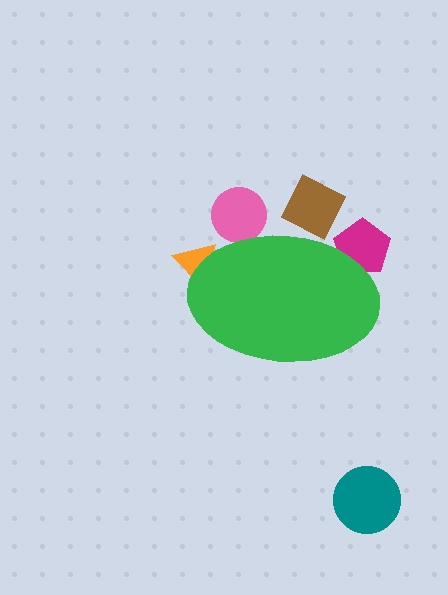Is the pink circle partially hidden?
Yes, the pink circle is partially hidden behind the green ellipse.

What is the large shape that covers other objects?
A green ellipse.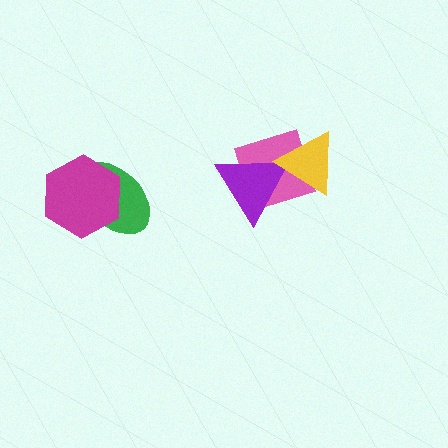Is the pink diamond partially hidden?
Yes, it is partially covered by another shape.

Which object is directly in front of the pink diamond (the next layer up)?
The purple triangle is directly in front of the pink diamond.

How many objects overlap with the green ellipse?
1 object overlaps with the green ellipse.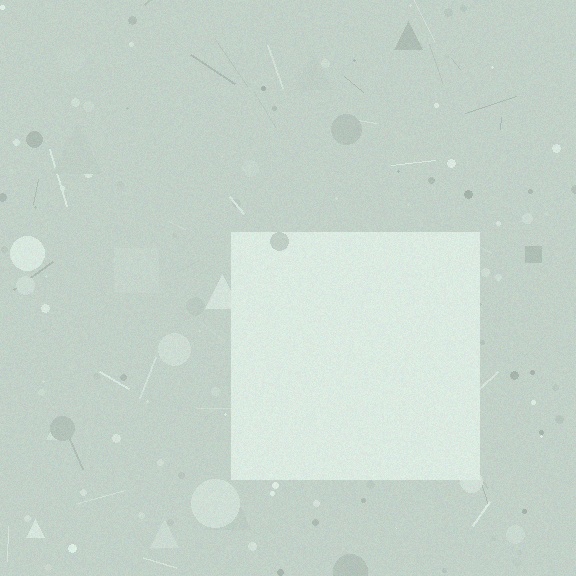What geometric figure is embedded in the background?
A square is embedded in the background.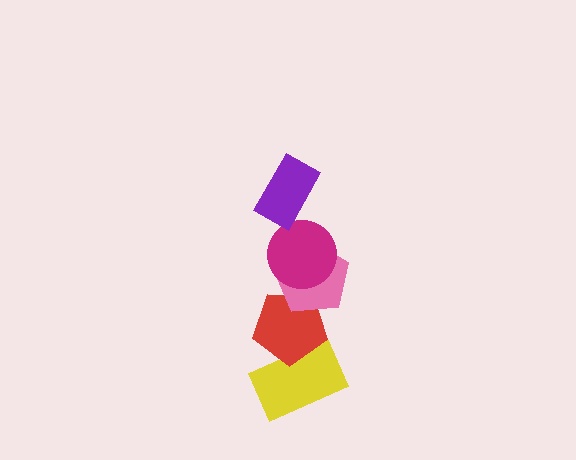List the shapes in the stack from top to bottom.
From top to bottom: the purple rectangle, the magenta circle, the pink pentagon, the red pentagon, the yellow rectangle.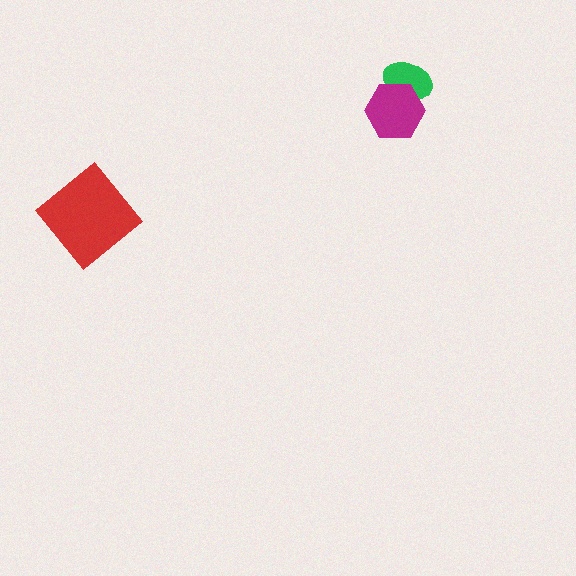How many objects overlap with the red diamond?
0 objects overlap with the red diamond.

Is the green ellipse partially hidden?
Yes, it is partially covered by another shape.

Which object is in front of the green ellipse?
The magenta hexagon is in front of the green ellipse.